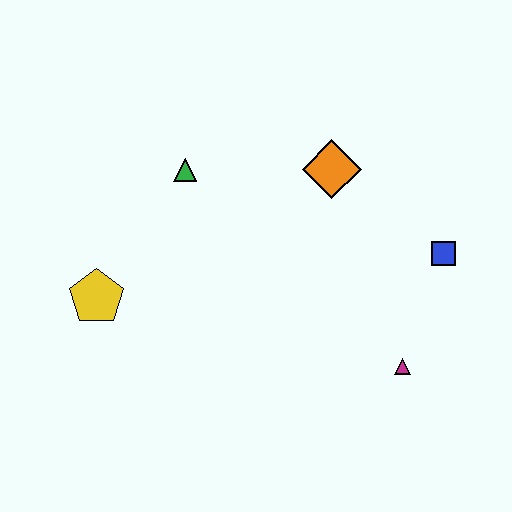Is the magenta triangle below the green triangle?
Yes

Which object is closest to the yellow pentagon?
The green triangle is closest to the yellow pentagon.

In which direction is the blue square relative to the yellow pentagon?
The blue square is to the right of the yellow pentagon.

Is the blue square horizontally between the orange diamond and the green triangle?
No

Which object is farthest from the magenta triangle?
The yellow pentagon is farthest from the magenta triangle.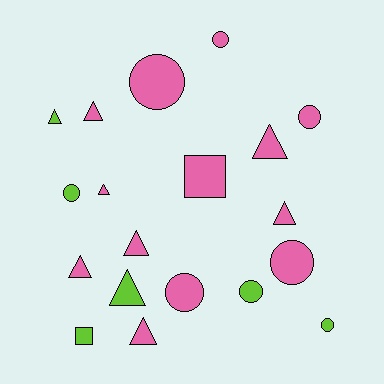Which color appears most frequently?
Pink, with 13 objects.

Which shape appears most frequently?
Triangle, with 9 objects.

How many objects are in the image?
There are 19 objects.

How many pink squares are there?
There is 1 pink square.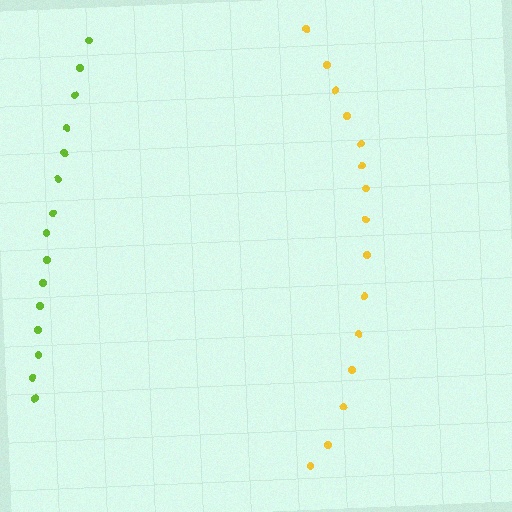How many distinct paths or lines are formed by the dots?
There are 2 distinct paths.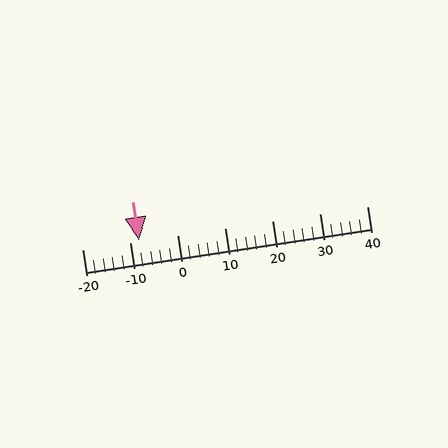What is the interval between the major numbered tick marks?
The major tick marks are spaced 10 units apart.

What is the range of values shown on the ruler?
The ruler shows values from -20 to 40.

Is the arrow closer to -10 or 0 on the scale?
The arrow is closer to -10.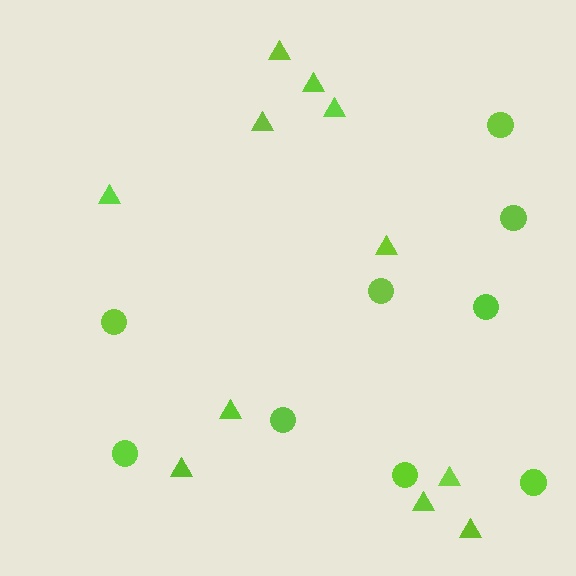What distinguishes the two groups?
There are 2 groups: one group of triangles (11) and one group of circles (9).